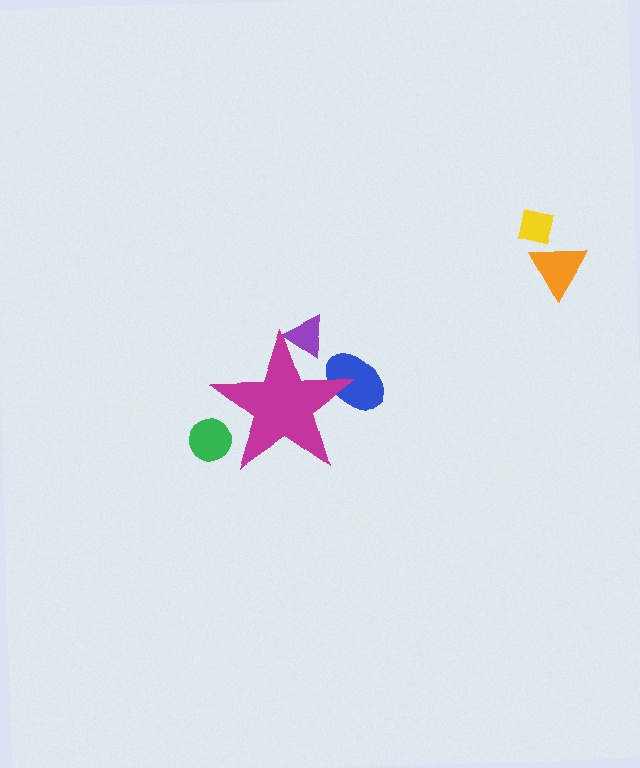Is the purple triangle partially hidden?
Yes, the purple triangle is partially hidden behind the magenta star.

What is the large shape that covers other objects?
A magenta star.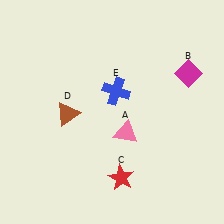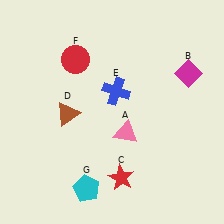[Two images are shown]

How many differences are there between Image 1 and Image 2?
There are 2 differences between the two images.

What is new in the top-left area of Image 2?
A red circle (F) was added in the top-left area of Image 2.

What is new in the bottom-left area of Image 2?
A cyan pentagon (G) was added in the bottom-left area of Image 2.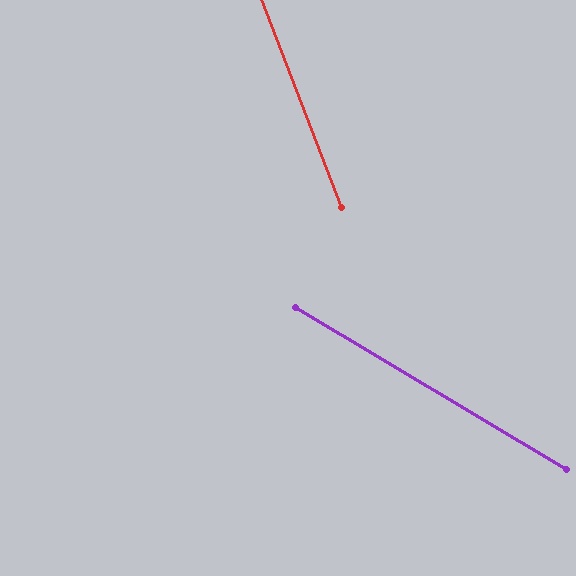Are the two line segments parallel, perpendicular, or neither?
Neither parallel nor perpendicular — they differ by about 38°.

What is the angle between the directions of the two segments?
Approximately 38 degrees.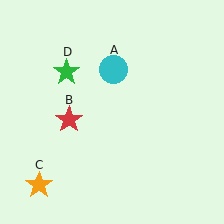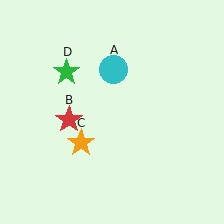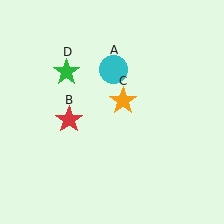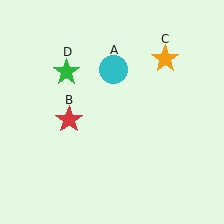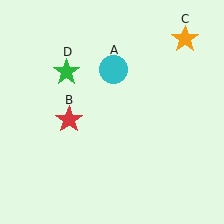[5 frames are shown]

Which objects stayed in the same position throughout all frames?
Cyan circle (object A) and red star (object B) and green star (object D) remained stationary.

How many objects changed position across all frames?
1 object changed position: orange star (object C).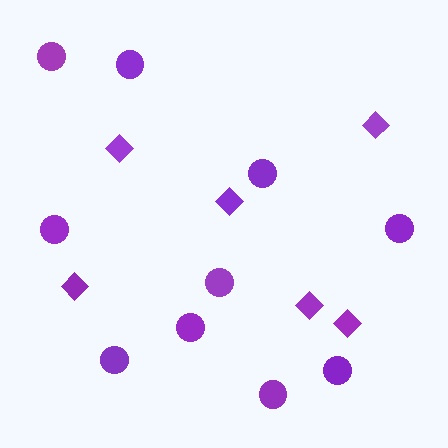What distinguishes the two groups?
There are 2 groups: one group of diamonds (6) and one group of circles (10).